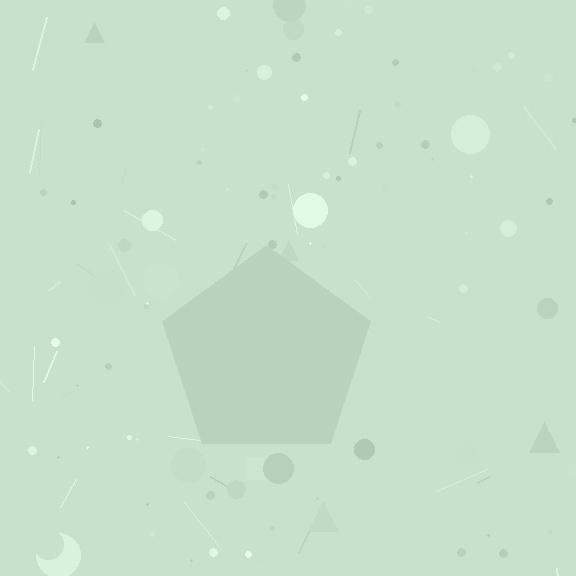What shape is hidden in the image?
A pentagon is hidden in the image.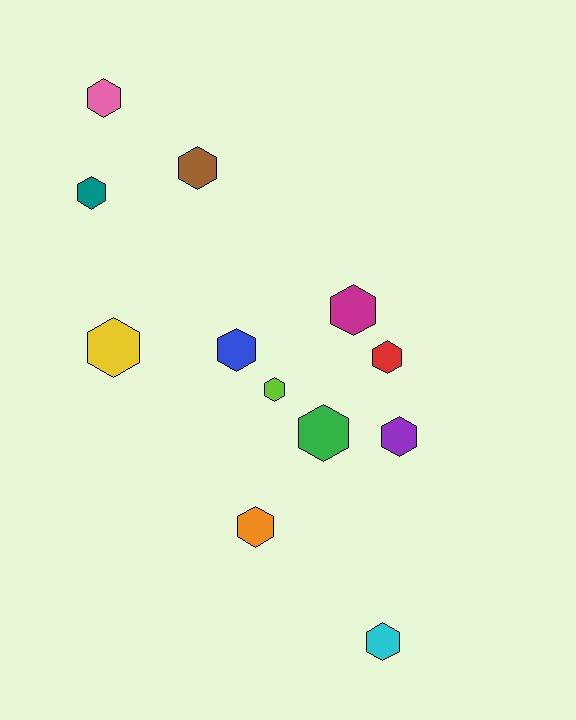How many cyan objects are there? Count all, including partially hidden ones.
There is 1 cyan object.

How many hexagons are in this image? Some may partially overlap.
There are 12 hexagons.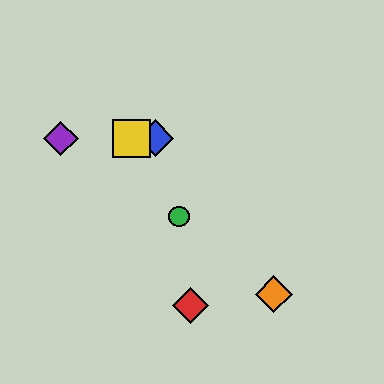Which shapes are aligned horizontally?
The blue diamond, the yellow square, the purple diamond are aligned horizontally.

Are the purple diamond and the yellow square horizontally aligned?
Yes, both are at y≈138.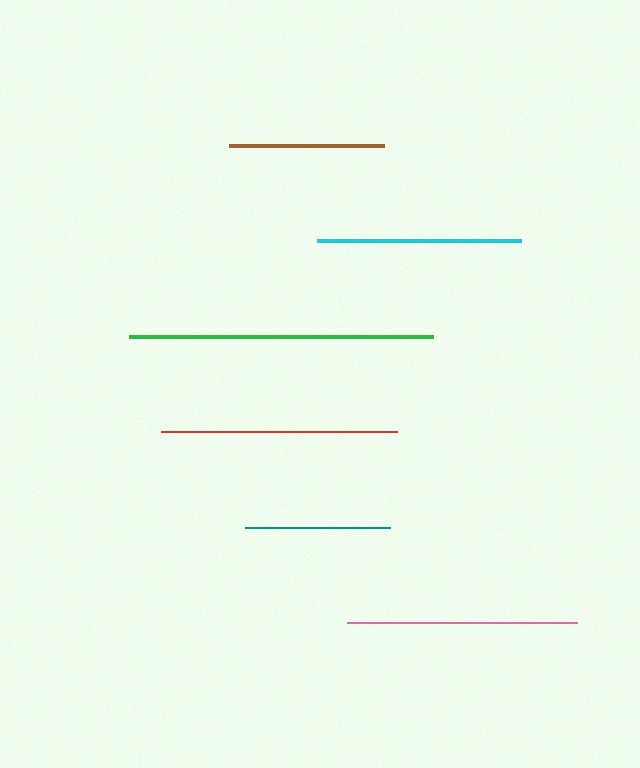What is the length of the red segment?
The red segment is approximately 236 pixels long.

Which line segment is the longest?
The green line is the longest at approximately 304 pixels.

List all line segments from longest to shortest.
From longest to shortest: green, red, pink, cyan, brown, teal.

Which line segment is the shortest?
The teal line is the shortest at approximately 144 pixels.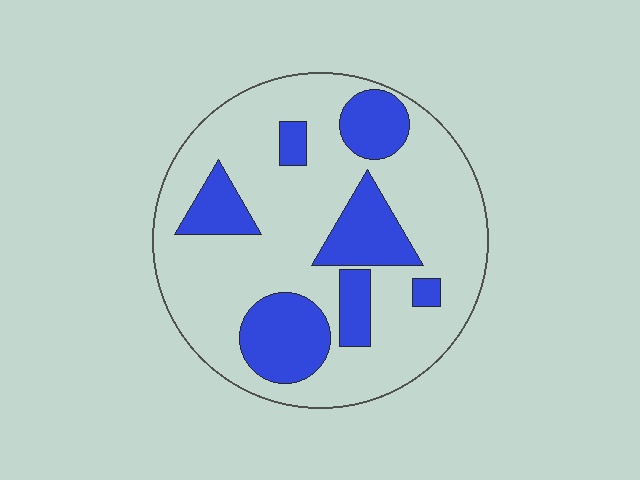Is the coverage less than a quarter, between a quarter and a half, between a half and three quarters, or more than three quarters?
Between a quarter and a half.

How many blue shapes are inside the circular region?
7.